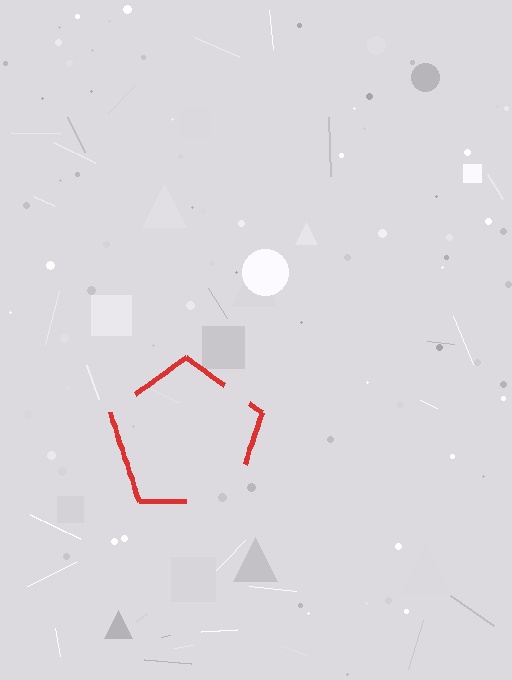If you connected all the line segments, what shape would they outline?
They would outline a pentagon.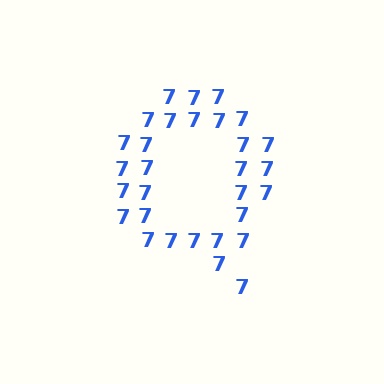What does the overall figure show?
The overall figure shows the letter Q.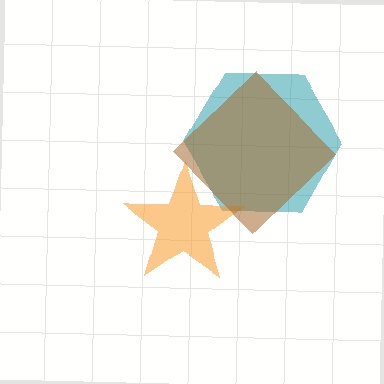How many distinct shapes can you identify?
There are 3 distinct shapes: a teal hexagon, an orange star, a brown diamond.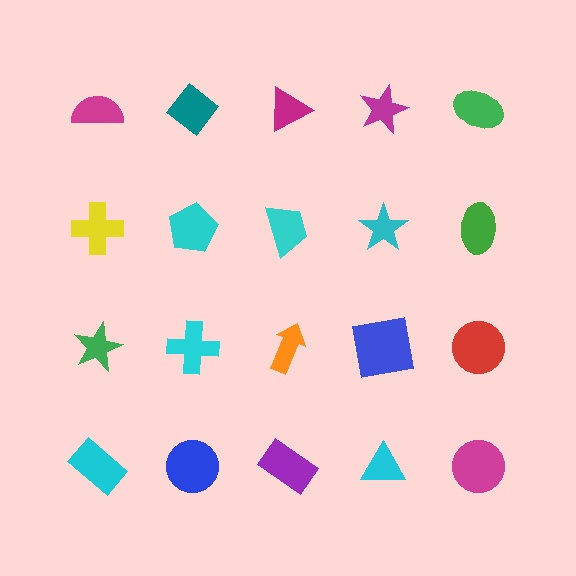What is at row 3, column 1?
A green star.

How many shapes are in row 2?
5 shapes.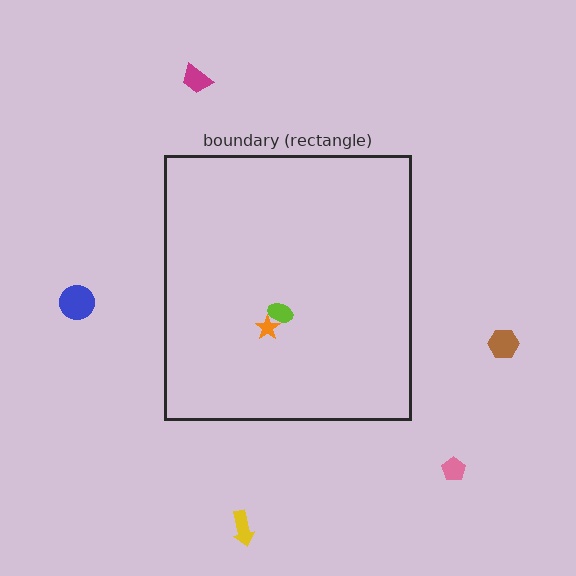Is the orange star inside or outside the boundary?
Inside.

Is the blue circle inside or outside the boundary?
Outside.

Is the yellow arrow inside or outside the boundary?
Outside.